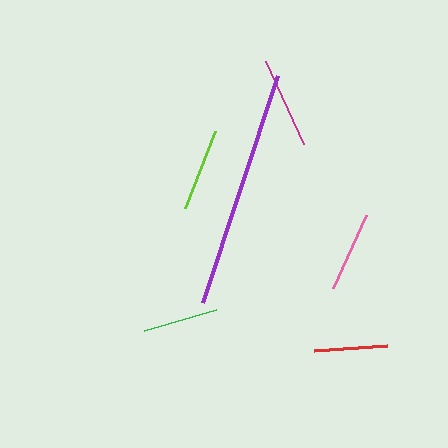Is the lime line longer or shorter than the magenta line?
The magenta line is longer than the lime line.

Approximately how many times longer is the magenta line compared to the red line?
The magenta line is approximately 1.3 times the length of the red line.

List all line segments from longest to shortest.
From longest to shortest: purple, magenta, lime, pink, green, red.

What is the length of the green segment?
The green segment is approximately 74 pixels long.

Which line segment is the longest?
The purple line is the longest at approximately 239 pixels.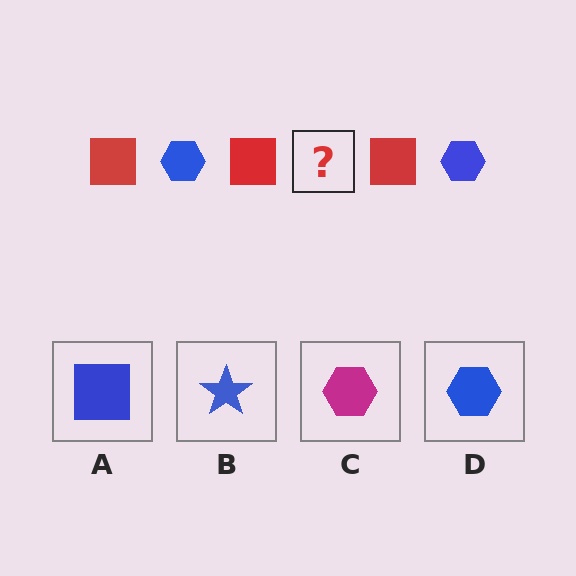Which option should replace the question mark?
Option D.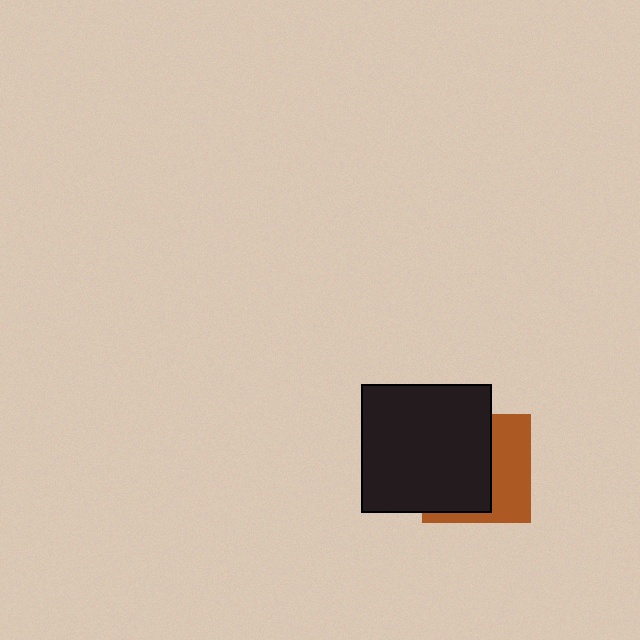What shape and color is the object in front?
The object in front is a black rectangle.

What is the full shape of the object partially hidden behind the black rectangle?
The partially hidden object is a brown square.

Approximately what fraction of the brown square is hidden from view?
Roughly 58% of the brown square is hidden behind the black rectangle.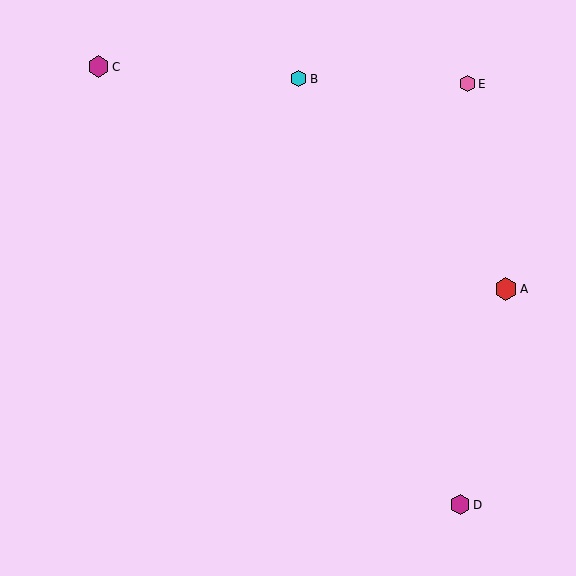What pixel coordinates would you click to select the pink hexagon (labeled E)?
Click at (467, 84) to select the pink hexagon E.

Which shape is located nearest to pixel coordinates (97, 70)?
The magenta hexagon (labeled C) at (99, 67) is nearest to that location.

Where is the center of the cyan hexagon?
The center of the cyan hexagon is at (299, 79).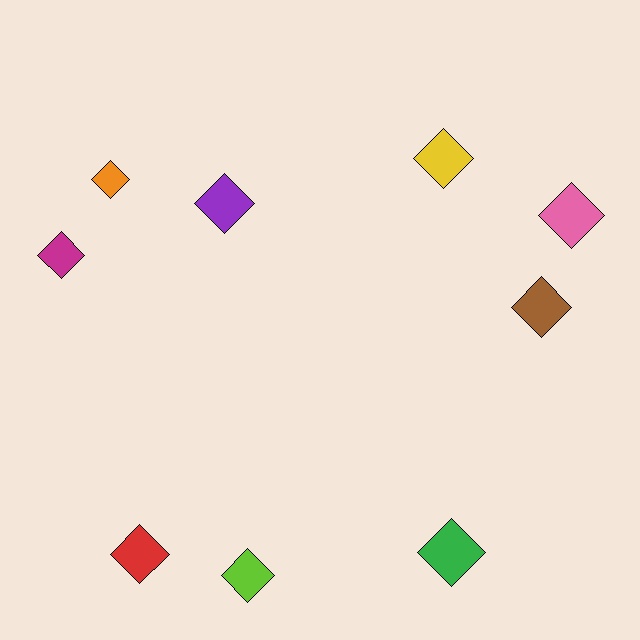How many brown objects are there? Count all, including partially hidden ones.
There is 1 brown object.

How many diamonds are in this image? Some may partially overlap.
There are 9 diamonds.